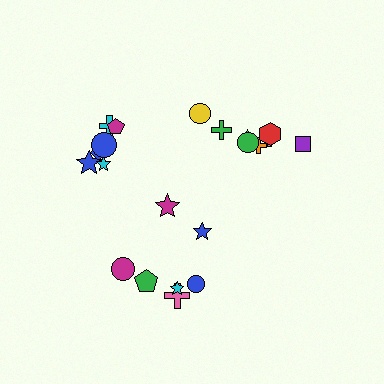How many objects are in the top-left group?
There are 6 objects.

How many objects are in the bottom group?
There are 7 objects.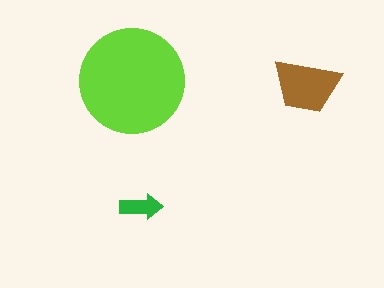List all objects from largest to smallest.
The lime circle, the brown trapezoid, the green arrow.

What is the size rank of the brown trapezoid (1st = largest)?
2nd.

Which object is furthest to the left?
The lime circle is leftmost.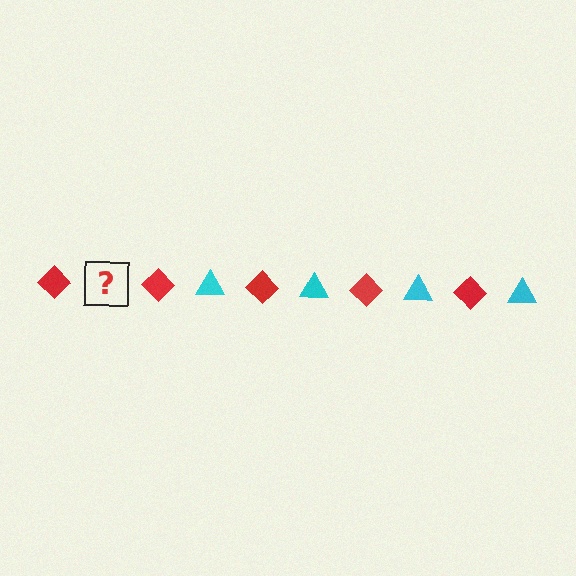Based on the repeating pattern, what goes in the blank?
The blank should be a cyan triangle.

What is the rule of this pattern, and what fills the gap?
The rule is that the pattern alternates between red diamond and cyan triangle. The gap should be filled with a cyan triangle.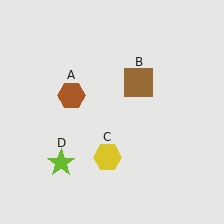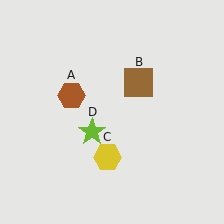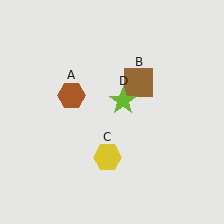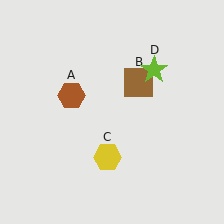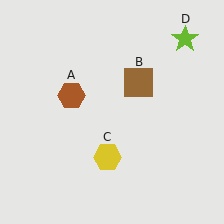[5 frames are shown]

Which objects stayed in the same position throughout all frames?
Brown hexagon (object A) and brown square (object B) and yellow hexagon (object C) remained stationary.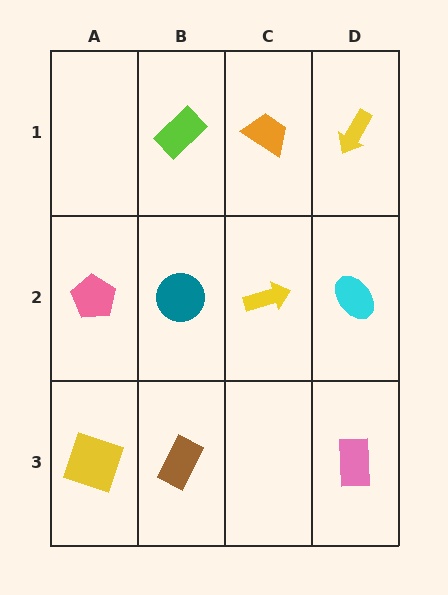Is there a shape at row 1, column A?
No, that cell is empty.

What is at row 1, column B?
A lime rectangle.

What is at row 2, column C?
A yellow arrow.